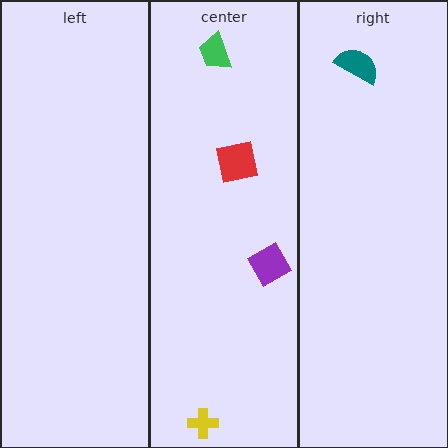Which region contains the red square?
The center region.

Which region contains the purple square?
The center region.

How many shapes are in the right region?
1.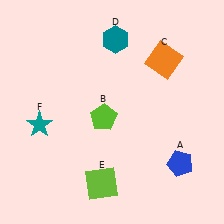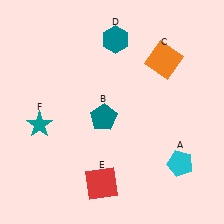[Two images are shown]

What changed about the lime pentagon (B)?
In Image 1, B is lime. In Image 2, it changed to teal.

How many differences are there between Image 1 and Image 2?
There are 3 differences between the two images.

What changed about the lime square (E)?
In Image 1, E is lime. In Image 2, it changed to red.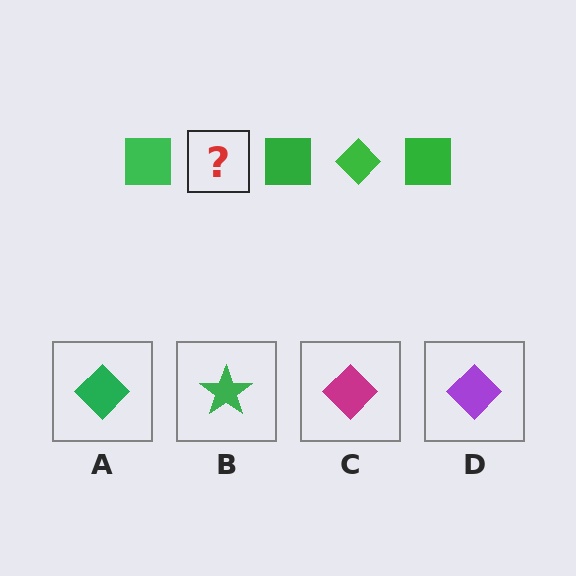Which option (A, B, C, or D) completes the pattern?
A.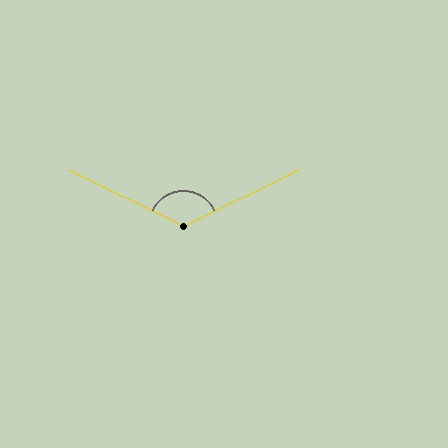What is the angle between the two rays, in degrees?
Approximately 128 degrees.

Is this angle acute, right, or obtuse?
It is obtuse.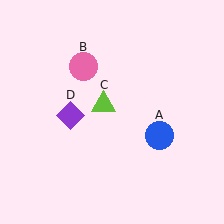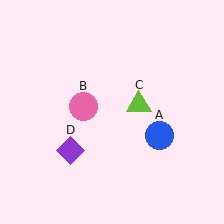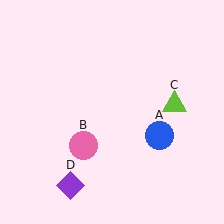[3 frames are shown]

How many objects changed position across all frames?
3 objects changed position: pink circle (object B), lime triangle (object C), purple diamond (object D).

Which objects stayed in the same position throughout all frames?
Blue circle (object A) remained stationary.